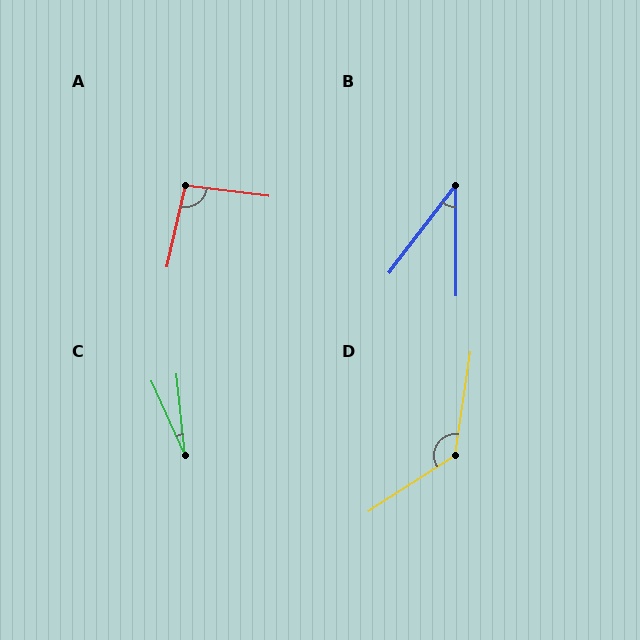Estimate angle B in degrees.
Approximately 37 degrees.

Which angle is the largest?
D, at approximately 131 degrees.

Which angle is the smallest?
C, at approximately 18 degrees.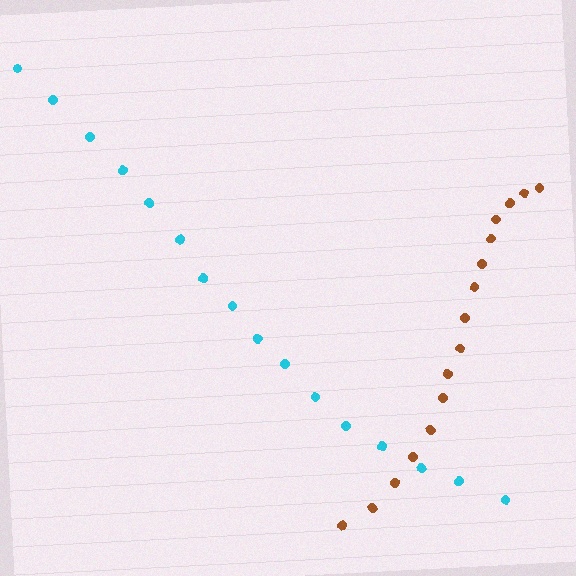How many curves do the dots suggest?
There are 2 distinct paths.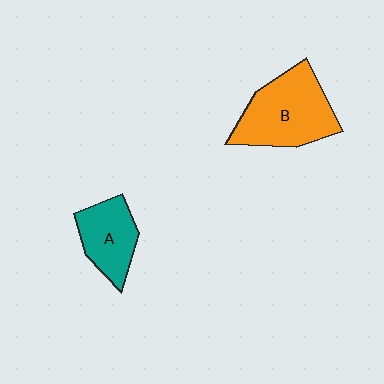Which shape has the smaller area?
Shape A (teal).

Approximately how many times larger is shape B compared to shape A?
Approximately 1.6 times.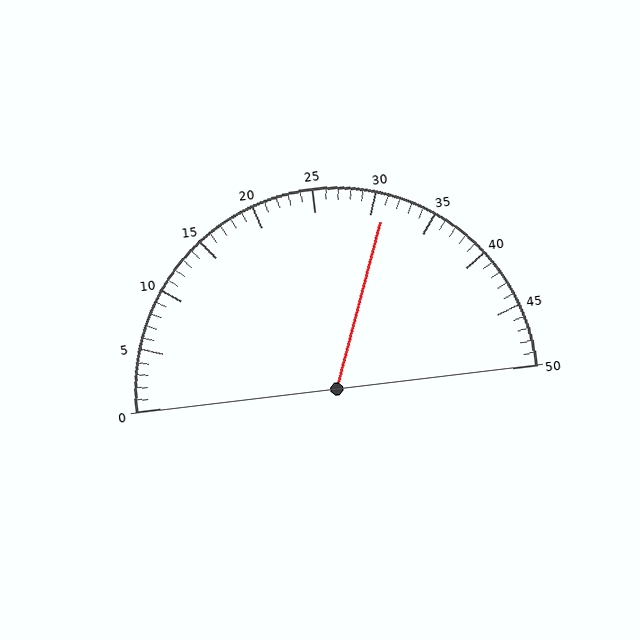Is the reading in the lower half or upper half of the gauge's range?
The reading is in the upper half of the range (0 to 50).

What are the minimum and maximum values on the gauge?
The gauge ranges from 0 to 50.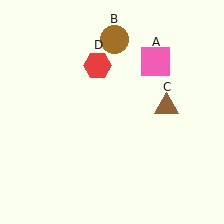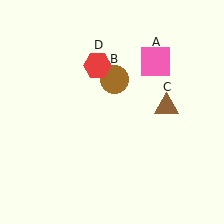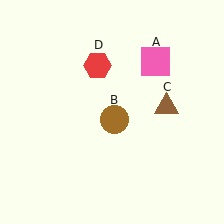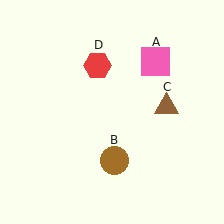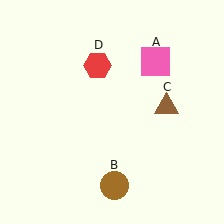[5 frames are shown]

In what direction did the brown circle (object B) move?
The brown circle (object B) moved down.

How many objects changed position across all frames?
1 object changed position: brown circle (object B).